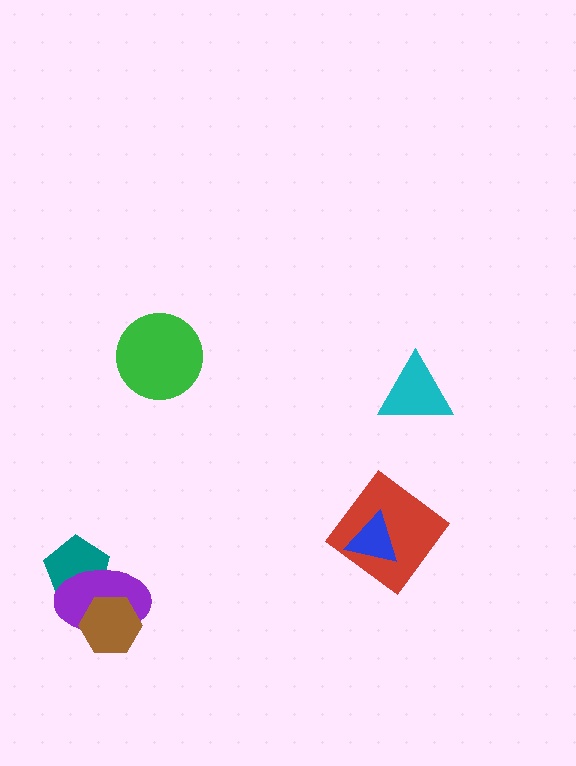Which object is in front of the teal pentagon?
The purple ellipse is in front of the teal pentagon.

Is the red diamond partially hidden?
Yes, it is partially covered by another shape.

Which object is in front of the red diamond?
The blue triangle is in front of the red diamond.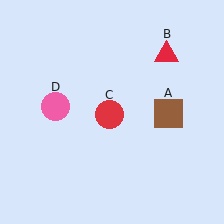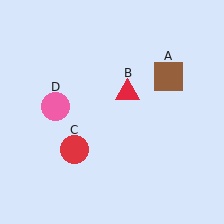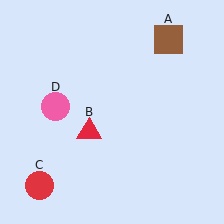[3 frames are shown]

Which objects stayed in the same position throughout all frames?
Pink circle (object D) remained stationary.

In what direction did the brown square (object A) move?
The brown square (object A) moved up.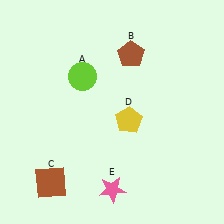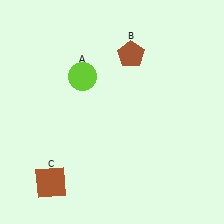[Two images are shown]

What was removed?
The yellow pentagon (D), the pink star (E) were removed in Image 2.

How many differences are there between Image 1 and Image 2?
There are 2 differences between the two images.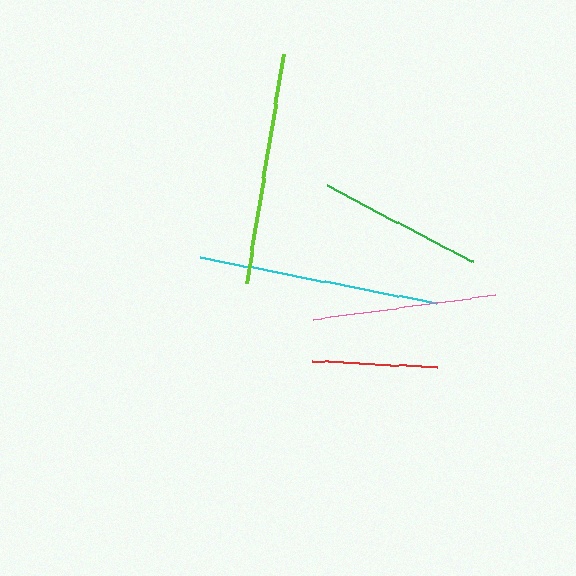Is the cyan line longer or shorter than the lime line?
The cyan line is longer than the lime line.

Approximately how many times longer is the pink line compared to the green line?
The pink line is approximately 1.1 times the length of the green line.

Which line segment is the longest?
The cyan line is the longest at approximately 241 pixels.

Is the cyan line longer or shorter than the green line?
The cyan line is longer than the green line.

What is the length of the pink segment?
The pink segment is approximately 183 pixels long.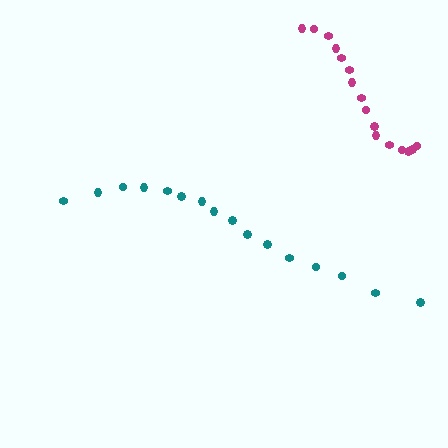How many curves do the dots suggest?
There are 2 distinct paths.